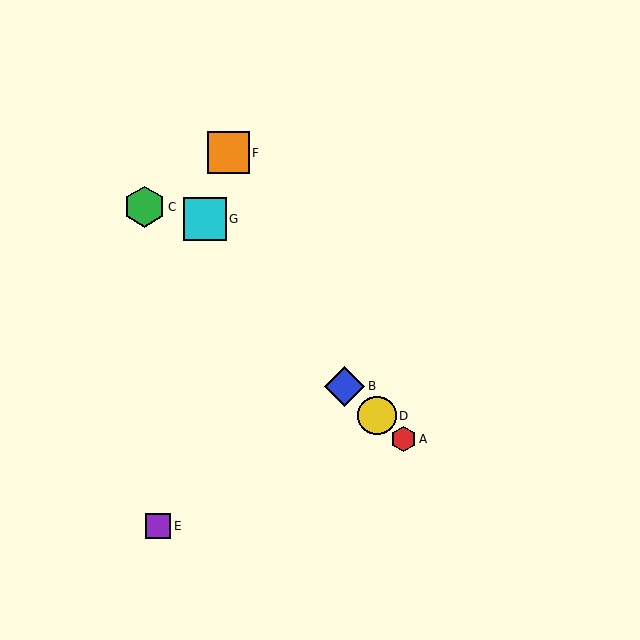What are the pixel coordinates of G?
Object G is at (205, 219).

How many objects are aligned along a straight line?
4 objects (A, B, C, D) are aligned along a straight line.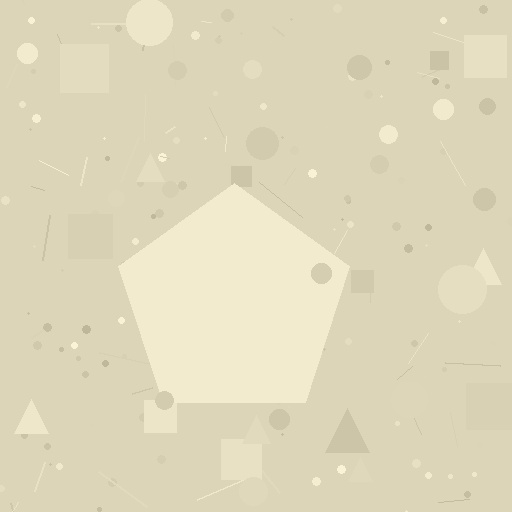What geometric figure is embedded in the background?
A pentagon is embedded in the background.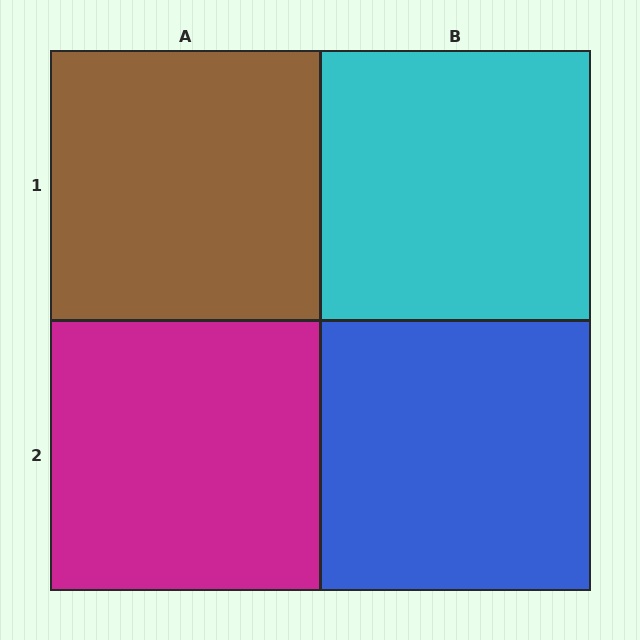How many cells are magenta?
1 cell is magenta.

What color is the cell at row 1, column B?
Cyan.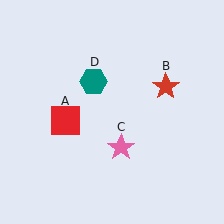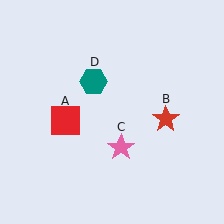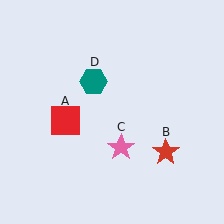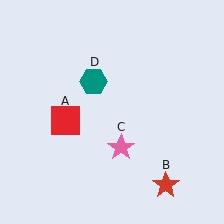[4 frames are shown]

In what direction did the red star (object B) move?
The red star (object B) moved down.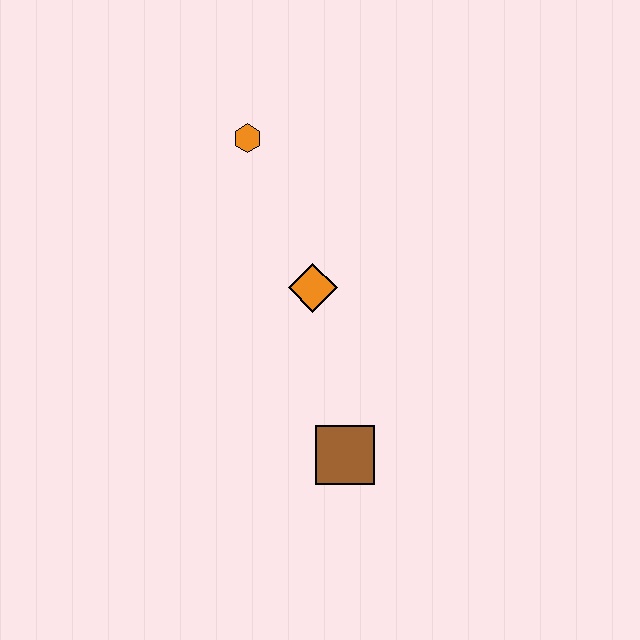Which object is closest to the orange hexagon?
The orange diamond is closest to the orange hexagon.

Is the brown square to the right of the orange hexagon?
Yes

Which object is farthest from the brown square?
The orange hexagon is farthest from the brown square.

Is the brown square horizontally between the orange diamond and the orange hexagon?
No